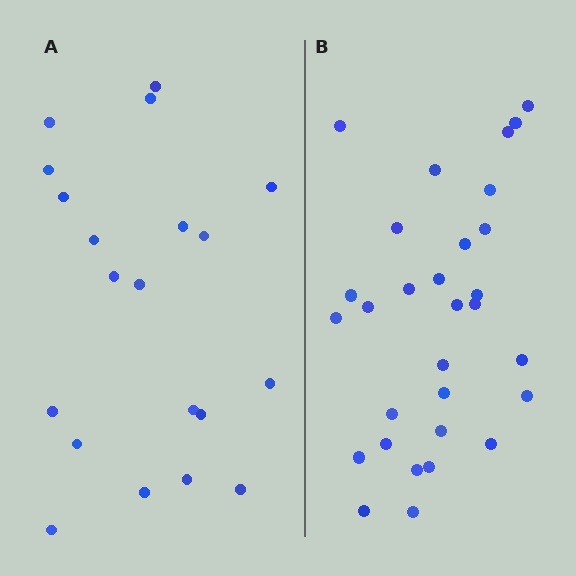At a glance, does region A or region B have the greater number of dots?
Region B (the right region) has more dots.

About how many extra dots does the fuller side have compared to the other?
Region B has roughly 10 or so more dots than region A.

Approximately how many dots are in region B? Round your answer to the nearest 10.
About 30 dots.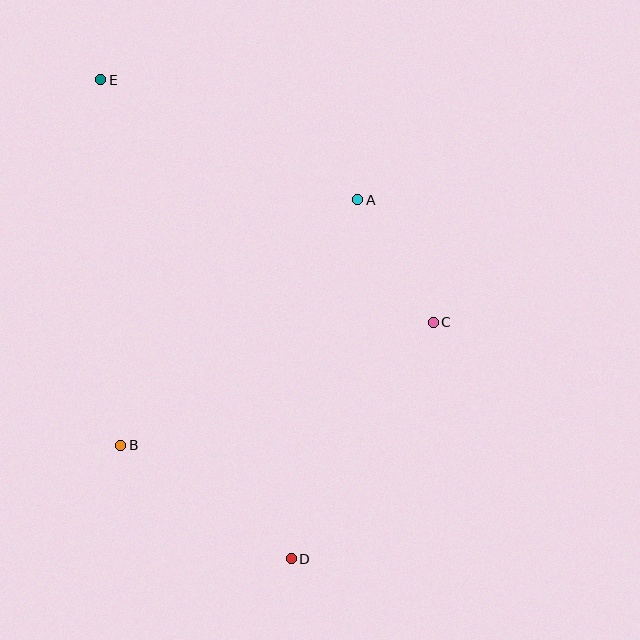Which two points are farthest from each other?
Points D and E are farthest from each other.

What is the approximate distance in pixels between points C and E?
The distance between C and E is approximately 411 pixels.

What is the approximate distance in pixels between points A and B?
The distance between A and B is approximately 341 pixels.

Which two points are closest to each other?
Points A and C are closest to each other.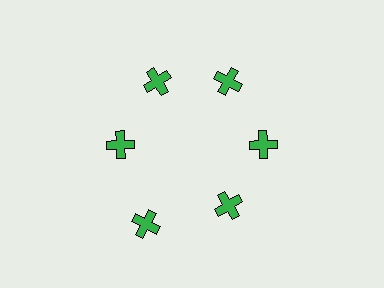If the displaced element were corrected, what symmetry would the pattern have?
It would have 6-fold rotational symmetry — the pattern would map onto itself every 60 degrees.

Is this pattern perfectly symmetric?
No. The 6 green crosses are arranged in a ring, but one element near the 7 o'clock position is pushed outward from the center, breaking the 6-fold rotational symmetry.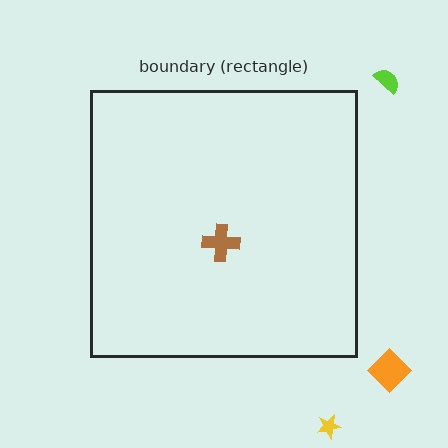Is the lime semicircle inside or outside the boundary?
Outside.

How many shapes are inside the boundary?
1 inside, 3 outside.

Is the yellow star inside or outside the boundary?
Outside.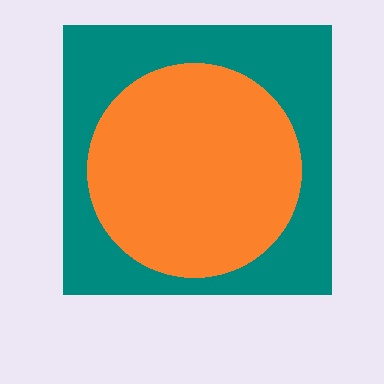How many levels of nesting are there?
2.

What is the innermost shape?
The orange circle.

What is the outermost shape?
The teal square.